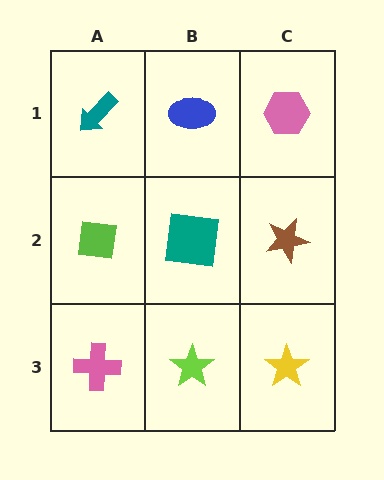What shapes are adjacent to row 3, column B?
A teal square (row 2, column B), a pink cross (row 3, column A), a yellow star (row 3, column C).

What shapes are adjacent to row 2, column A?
A teal arrow (row 1, column A), a pink cross (row 3, column A), a teal square (row 2, column B).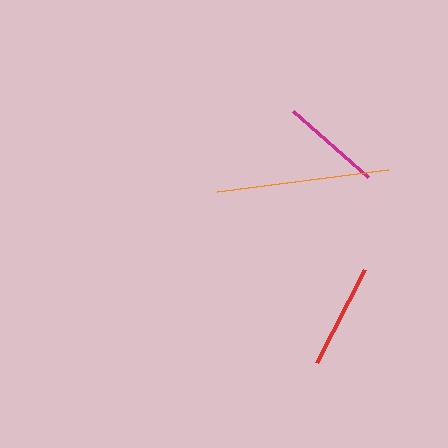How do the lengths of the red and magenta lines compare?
The red and magenta lines are approximately the same length.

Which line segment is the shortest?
The magenta line is the shortest at approximately 99 pixels.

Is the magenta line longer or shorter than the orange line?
The orange line is longer than the magenta line.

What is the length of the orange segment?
The orange segment is approximately 173 pixels long.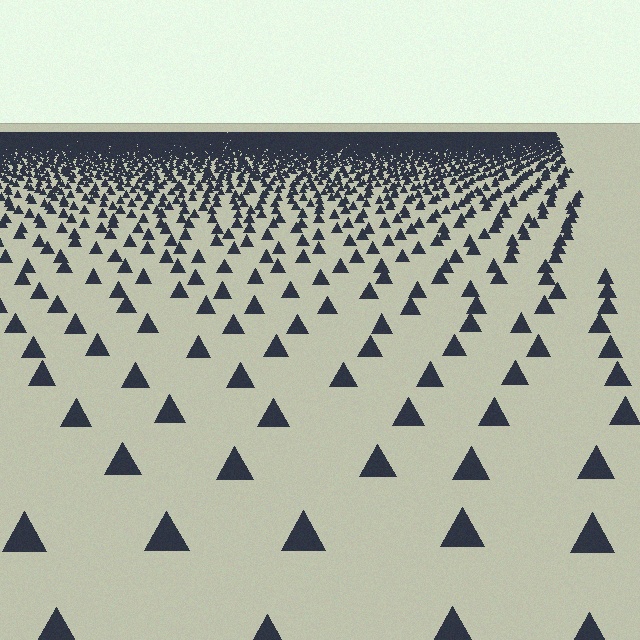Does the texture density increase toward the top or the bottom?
Density increases toward the top.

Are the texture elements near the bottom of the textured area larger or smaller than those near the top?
Larger. Near the bottom, elements are closer to the viewer and appear at a bigger on-screen size.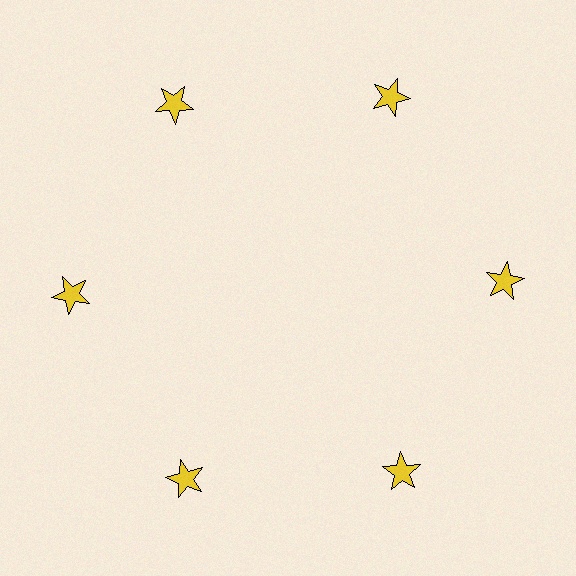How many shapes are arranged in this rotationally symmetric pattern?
There are 6 shapes, arranged in 6 groups of 1.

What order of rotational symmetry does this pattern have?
This pattern has 6-fold rotational symmetry.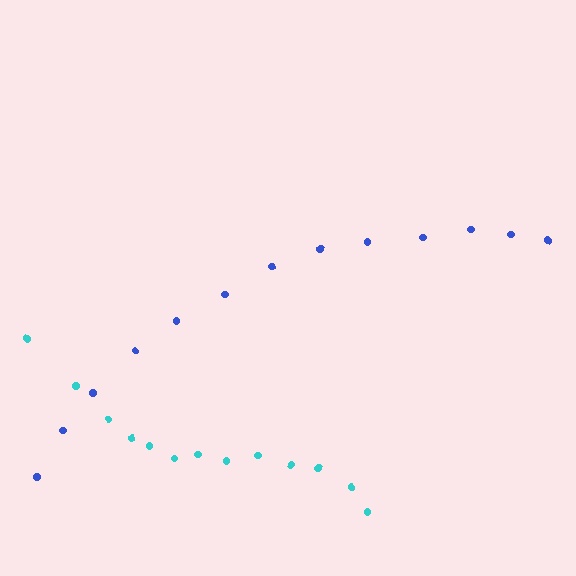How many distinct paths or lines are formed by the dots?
There are 2 distinct paths.